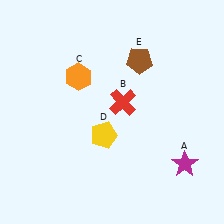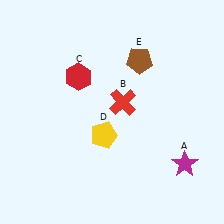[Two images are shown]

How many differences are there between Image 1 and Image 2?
There is 1 difference between the two images.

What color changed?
The hexagon (C) changed from orange in Image 1 to red in Image 2.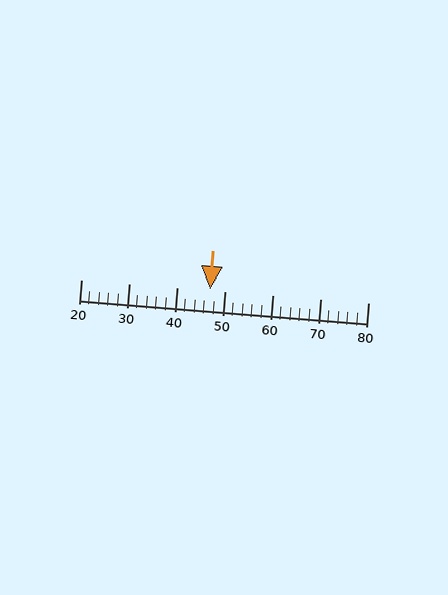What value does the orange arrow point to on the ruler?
The orange arrow points to approximately 47.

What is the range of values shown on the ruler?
The ruler shows values from 20 to 80.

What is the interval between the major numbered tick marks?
The major tick marks are spaced 10 units apart.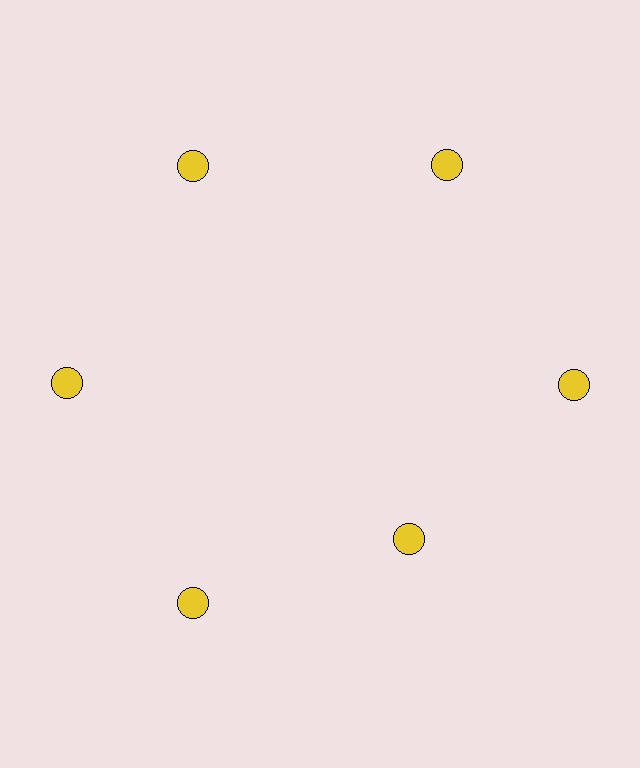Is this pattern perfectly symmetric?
No. The 6 yellow circles are arranged in a ring, but one element near the 5 o'clock position is pulled inward toward the center, breaking the 6-fold rotational symmetry.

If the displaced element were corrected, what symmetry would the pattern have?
It would have 6-fold rotational symmetry — the pattern would map onto itself every 60 degrees.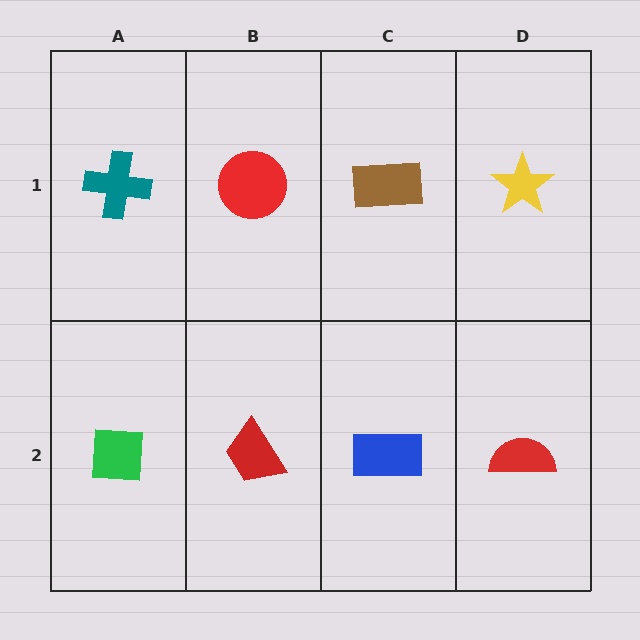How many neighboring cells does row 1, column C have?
3.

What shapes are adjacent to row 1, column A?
A green square (row 2, column A), a red circle (row 1, column B).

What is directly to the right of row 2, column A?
A red trapezoid.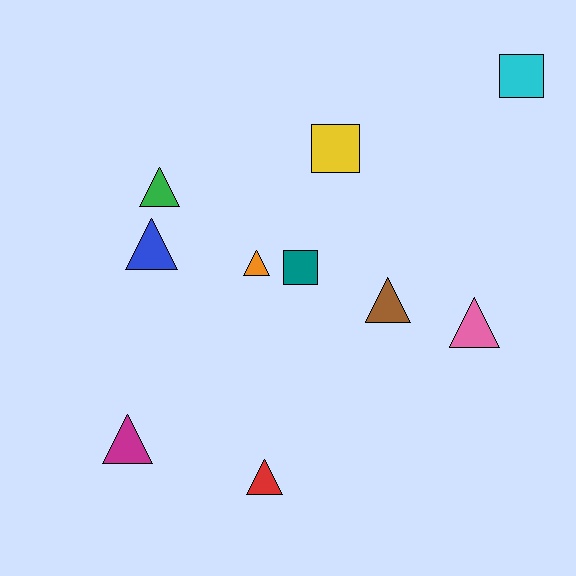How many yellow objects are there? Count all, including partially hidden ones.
There is 1 yellow object.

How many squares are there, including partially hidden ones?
There are 3 squares.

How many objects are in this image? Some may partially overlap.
There are 10 objects.